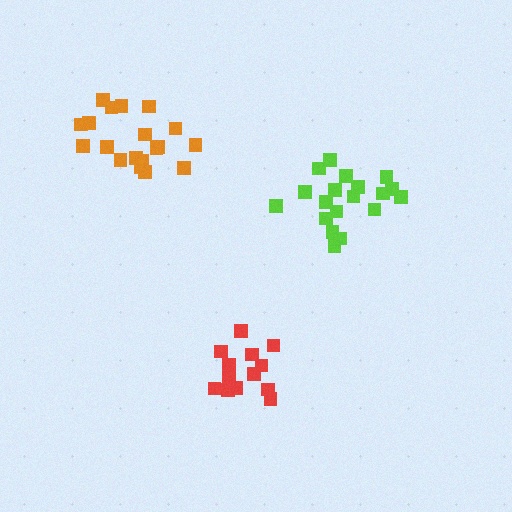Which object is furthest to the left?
The orange cluster is leftmost.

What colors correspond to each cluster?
The clusters are colored: orange, lime, red.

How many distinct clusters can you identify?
There are 3 distinct clusters.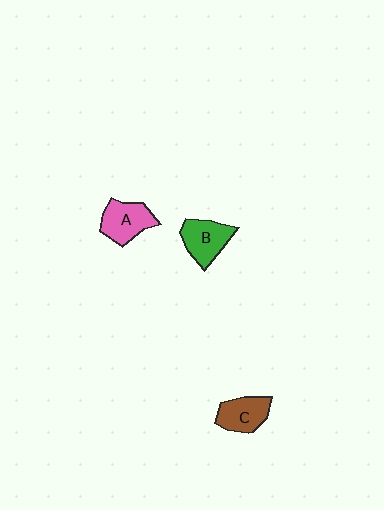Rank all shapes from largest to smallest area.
From largest to smallest: A (pink), B (green), C (brown).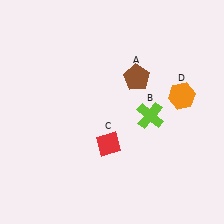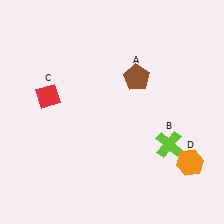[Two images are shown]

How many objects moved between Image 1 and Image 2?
3 objects moved between the two images.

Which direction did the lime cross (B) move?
The lime cross (B) moved down.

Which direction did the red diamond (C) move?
The red diamond (C) moved left.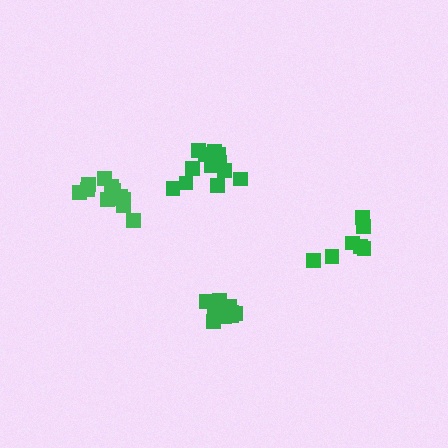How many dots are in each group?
Group 1: 12 dots, Group 2: 12 dots, Group 3: 7 dots, Group 4: 12 dots (43 total).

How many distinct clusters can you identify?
There are 4 distinct clusters.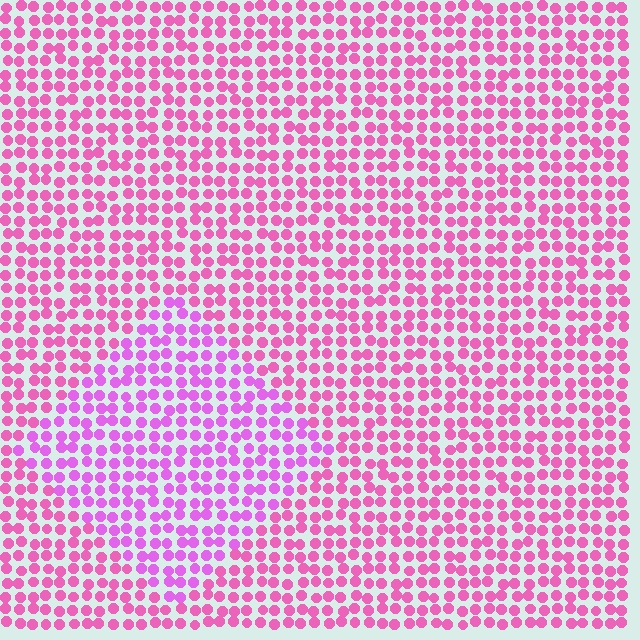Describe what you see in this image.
The image is filled with small pink elements in a uniform arrangement. A diamond-shaped region is visible where the elements are tinted to a slightly different hue, forming a subtle color boundary.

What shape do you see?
I see a diamond.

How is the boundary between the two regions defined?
The boundary is defined purely by a slight shift in hue (about 26 degrees). Spacing, size, and orientation are identical on both sides.